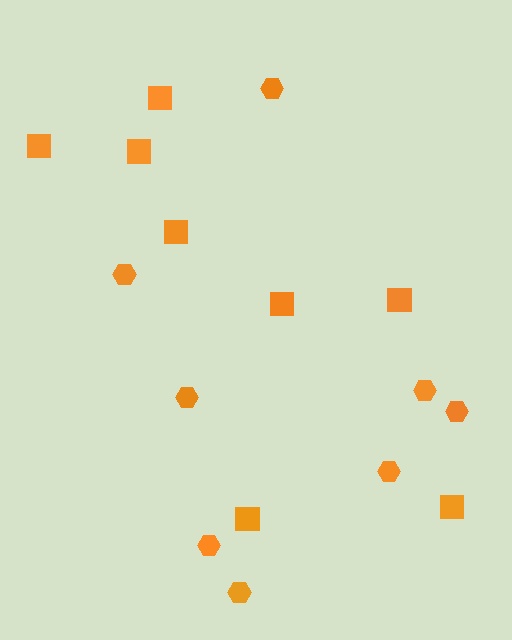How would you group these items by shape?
There are 2 groups: one group of squares (8) and one group of hexagons (8).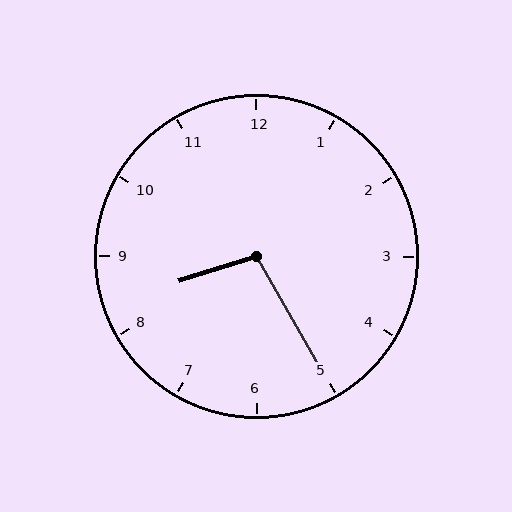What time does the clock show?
8:25.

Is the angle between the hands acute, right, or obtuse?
It is obtuse.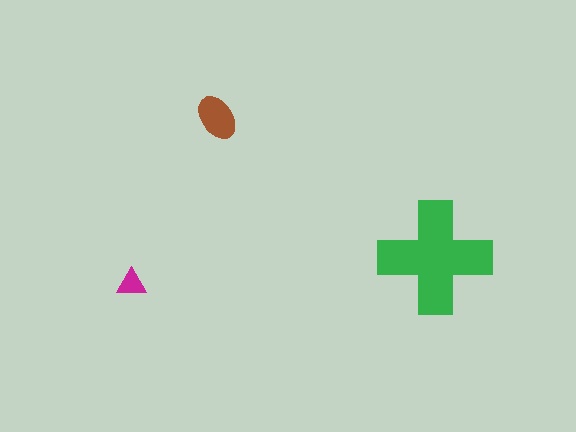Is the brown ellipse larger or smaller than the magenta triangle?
Larger.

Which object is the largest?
The green cross.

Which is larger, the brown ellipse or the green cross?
The green cross.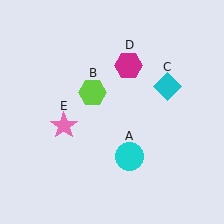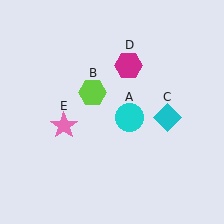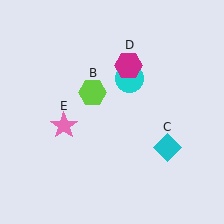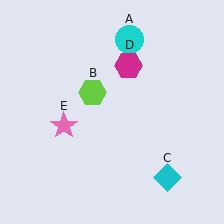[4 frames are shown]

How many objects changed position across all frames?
2 objects changed position: cyan circle (object A), cyan diamond (object C).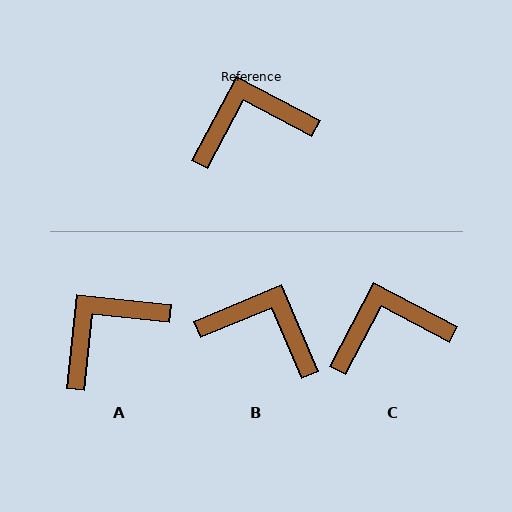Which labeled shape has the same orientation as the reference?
C.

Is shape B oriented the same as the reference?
No, it is off by about 39 degrees.